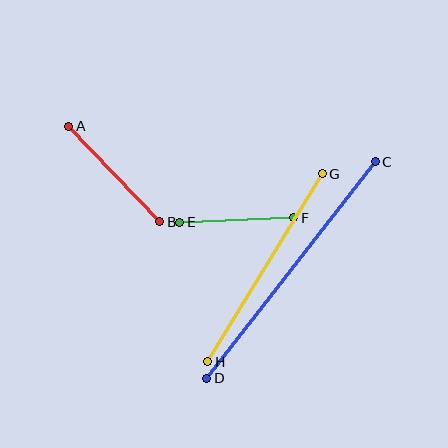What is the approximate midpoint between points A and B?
The midpoint is at approximately (114, 174) pixels.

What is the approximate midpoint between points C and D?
The midpoint is at approximately (291, 270) pixels.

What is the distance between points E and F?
The distance is approximately 114 pixels.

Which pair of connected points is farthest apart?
Points C and D are farthest apart.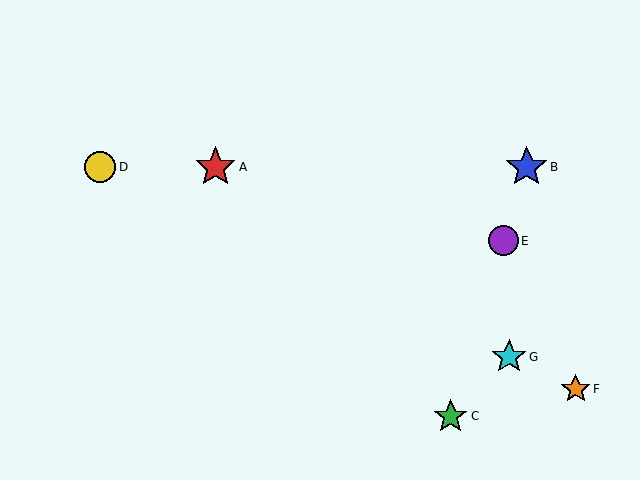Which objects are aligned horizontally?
Objects A, B, D are aligned horizontally.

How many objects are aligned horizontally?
3 objects (A, B, D) are aligned horizontally.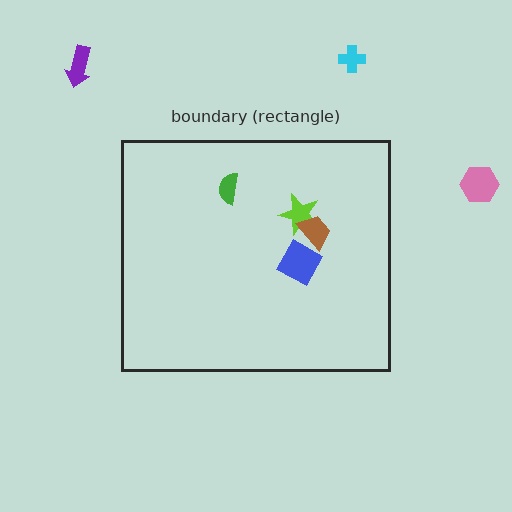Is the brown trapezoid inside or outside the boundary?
Inside.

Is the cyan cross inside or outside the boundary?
Outside.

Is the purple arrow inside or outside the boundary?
Outside.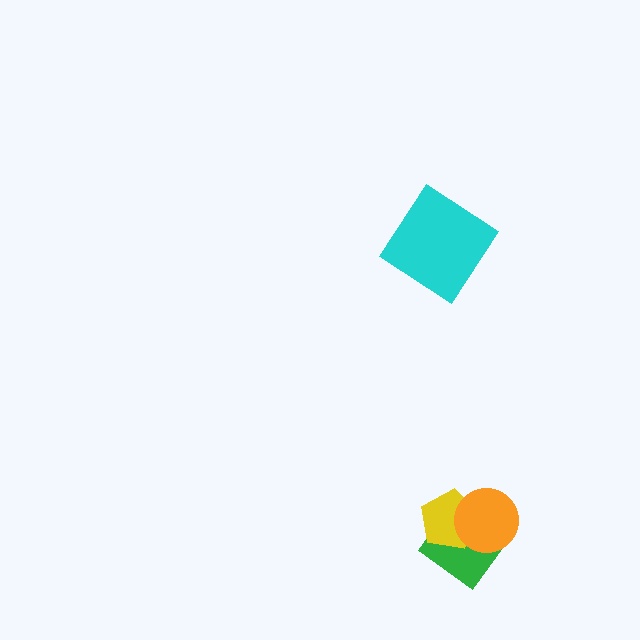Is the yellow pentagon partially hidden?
Yes, it is partially covered by another shape.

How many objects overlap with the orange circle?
2 objects overlap with the orange circle.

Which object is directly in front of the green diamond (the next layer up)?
The yellow pentagon is directly in front of the green diamond.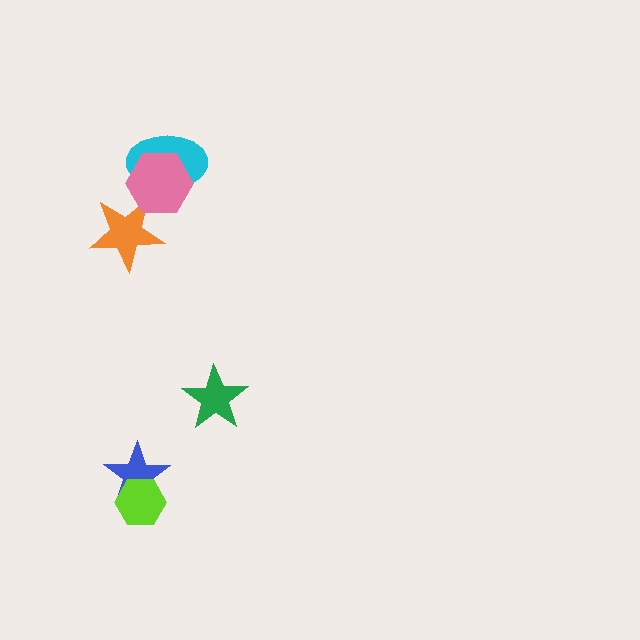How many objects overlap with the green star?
0 objects overlap with the green star.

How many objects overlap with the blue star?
1 object overlaps with the blue star.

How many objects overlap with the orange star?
1 object overlaps with the orange star.